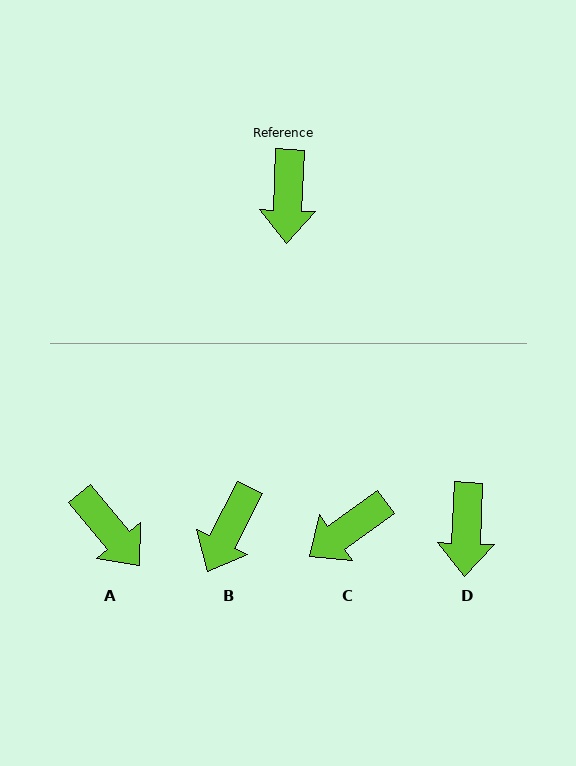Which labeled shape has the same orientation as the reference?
D.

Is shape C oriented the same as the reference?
No, it is off by about 52 degrees.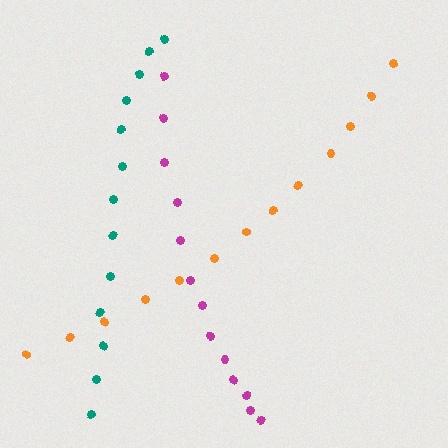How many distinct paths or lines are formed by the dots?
There are 3 distinct paths.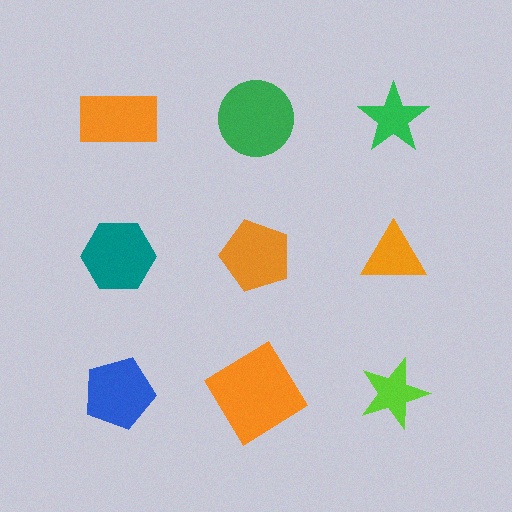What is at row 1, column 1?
An orange rectangle.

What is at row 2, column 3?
An orange triangle.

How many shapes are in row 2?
3 shapes.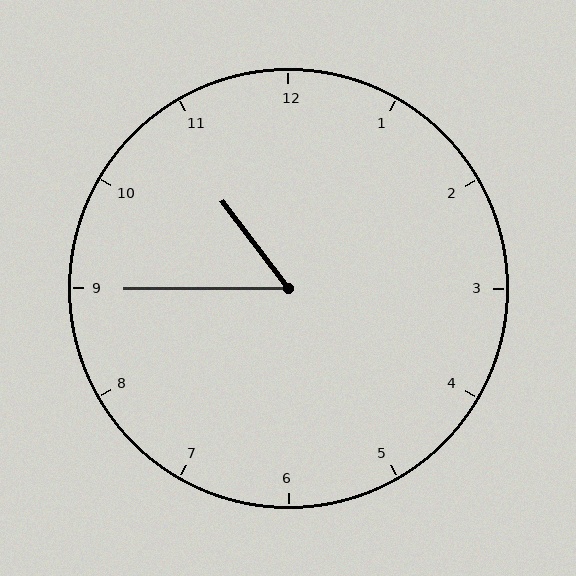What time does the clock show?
10:45.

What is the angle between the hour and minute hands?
Approximately 52 degrees.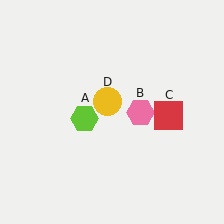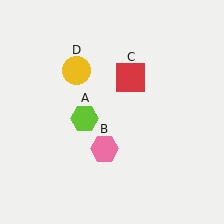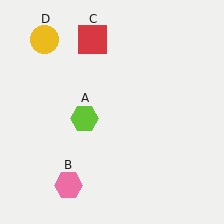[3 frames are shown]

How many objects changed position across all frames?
3 objects changed position: pink hexagon (object B), red square (object C), yellow circle (object D).